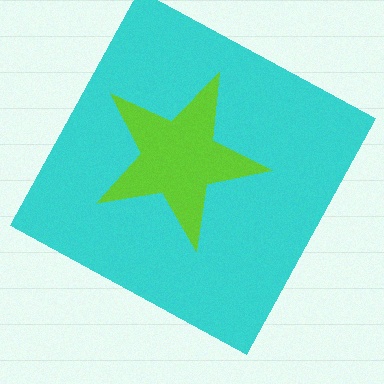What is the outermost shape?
The cyan square.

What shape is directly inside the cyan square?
The lime star.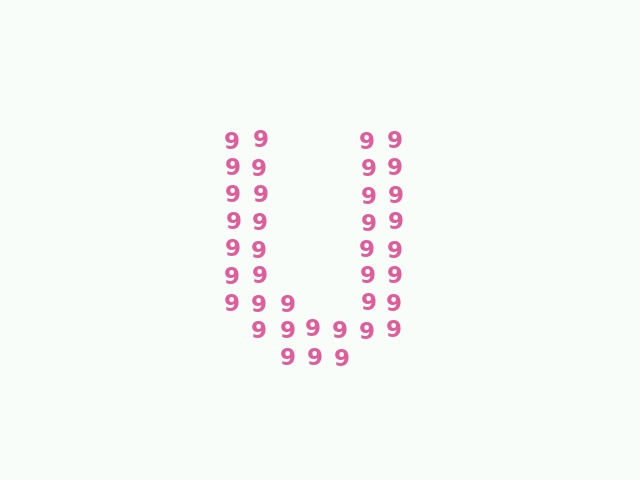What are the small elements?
The small elements are digit 9's.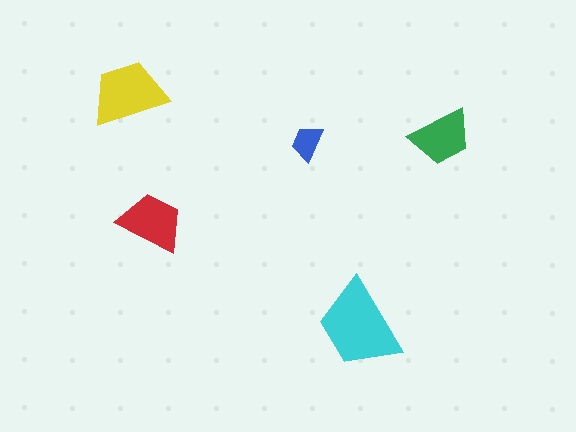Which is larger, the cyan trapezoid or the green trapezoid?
The cyan one.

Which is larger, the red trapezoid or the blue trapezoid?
The red one.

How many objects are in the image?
There are 5 objects in the image.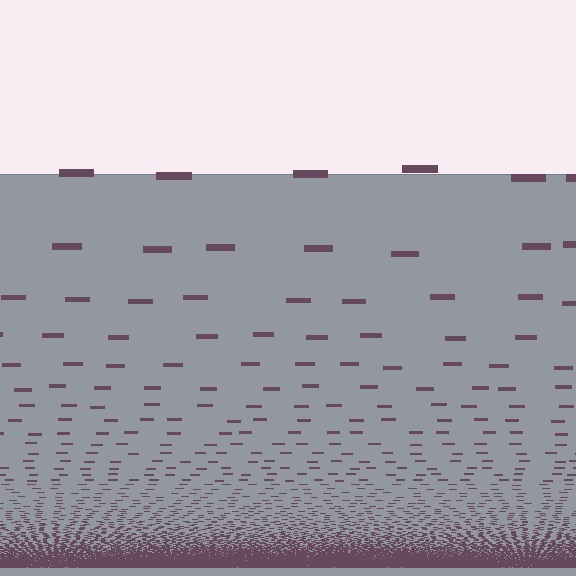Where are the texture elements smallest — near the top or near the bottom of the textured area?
Near the bottom.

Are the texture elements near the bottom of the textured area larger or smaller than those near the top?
Smaller. The gradient is inverted — elements near the bottom are smaller and denser.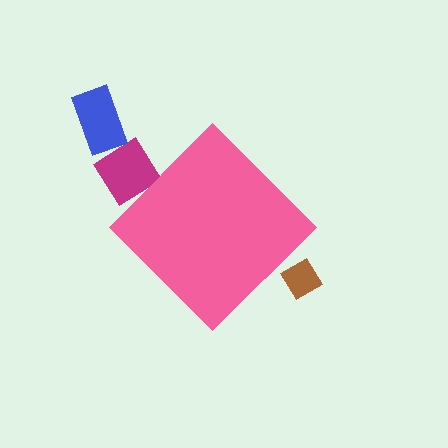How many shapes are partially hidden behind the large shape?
2 shapes are partially hidden.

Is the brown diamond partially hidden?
Yes, the brown diamond is partially hidden behind the pink diamond.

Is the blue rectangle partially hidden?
No, the blue rectangle is fully visible.